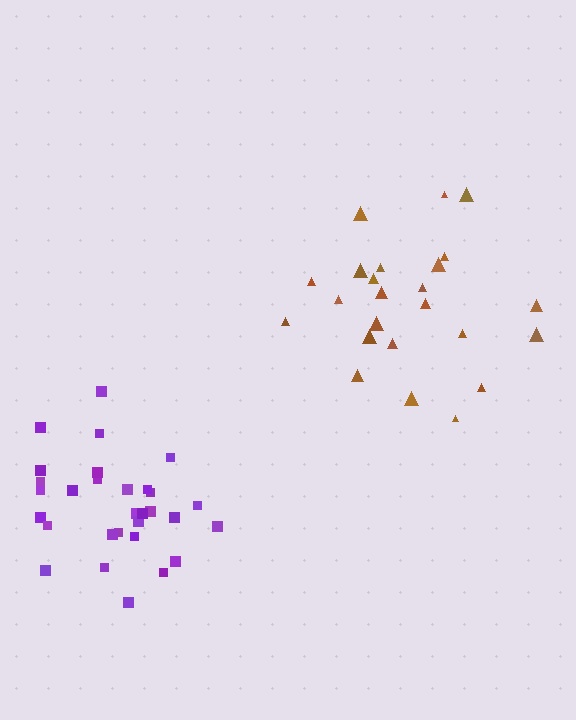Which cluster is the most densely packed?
Purple.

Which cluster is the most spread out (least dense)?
Brown.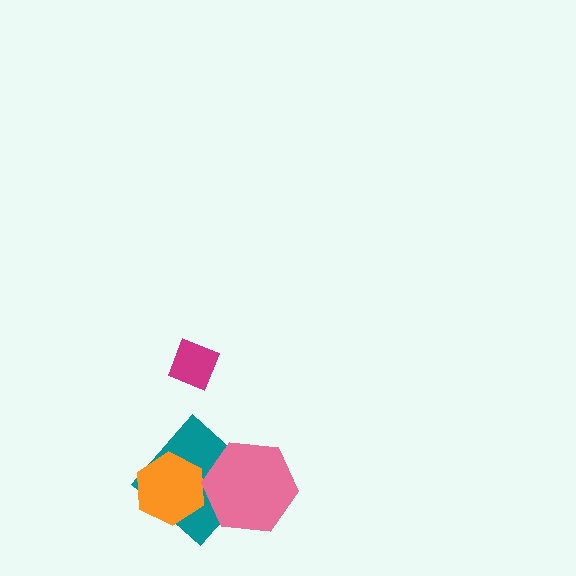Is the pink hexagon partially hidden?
No, no other shape covers it.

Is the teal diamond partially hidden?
Yes, it is partially covered by another shape.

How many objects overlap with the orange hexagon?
1 object overlaps with the orange hexagon.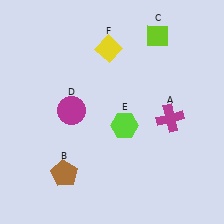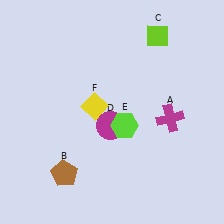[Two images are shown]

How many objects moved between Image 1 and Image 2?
2 objects moved between the two images.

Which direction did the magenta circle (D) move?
The magenta circle (D) moved right.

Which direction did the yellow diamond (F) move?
The yellow diamond (F) moved down.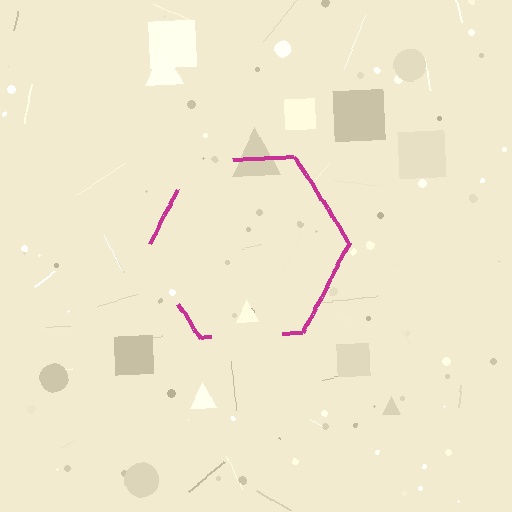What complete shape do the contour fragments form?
The contour fragments form a hexagon.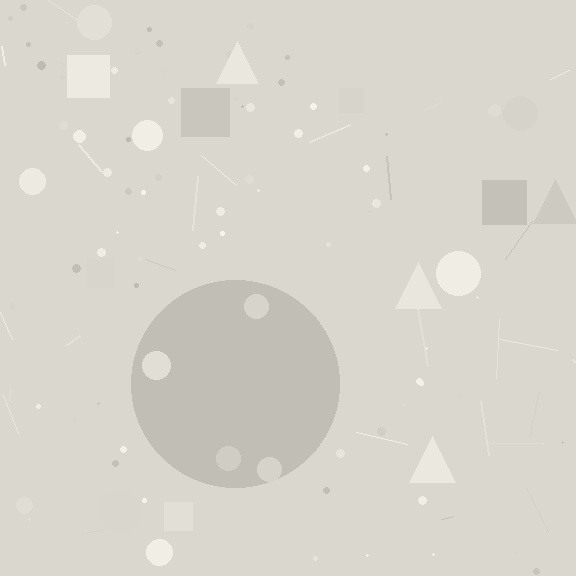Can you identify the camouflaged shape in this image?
The camouflaged shape is a circle.